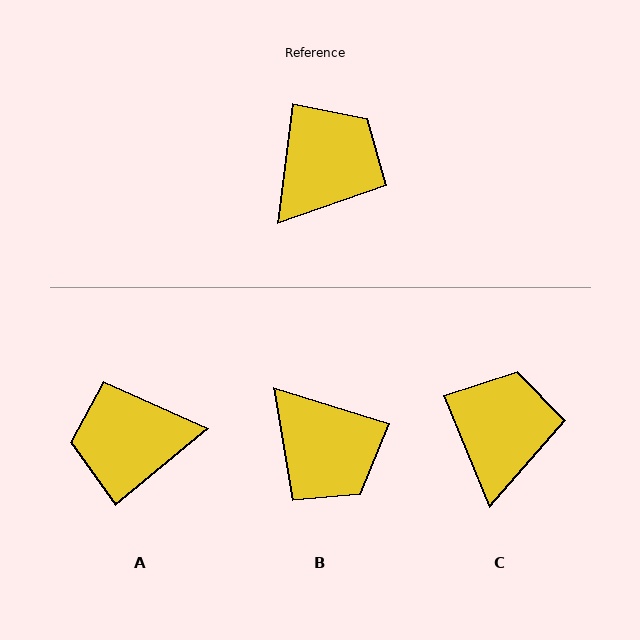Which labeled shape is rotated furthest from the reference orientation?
A, about 137 degrees away.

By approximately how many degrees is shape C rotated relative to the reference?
Approximately 29 degrees counter-clockwise.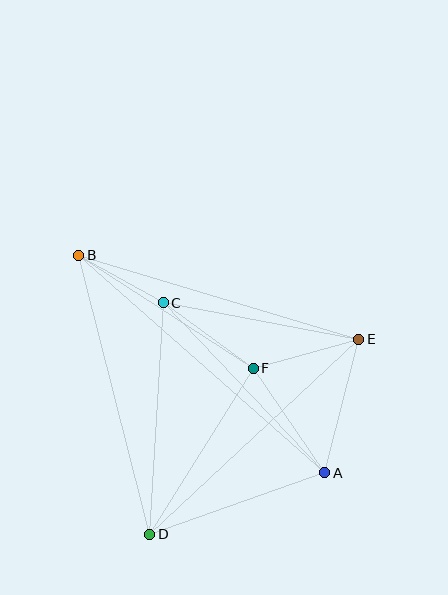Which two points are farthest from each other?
Points A and B are farthest from each other.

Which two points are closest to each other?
Points B and C are closest to each other.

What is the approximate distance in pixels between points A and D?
The distance between A and D is approximately 185 pixels.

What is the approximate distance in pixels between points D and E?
The distance between D and E is approximately 286 pixels.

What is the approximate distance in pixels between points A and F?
The distance between A and F is approximately 127 pixels.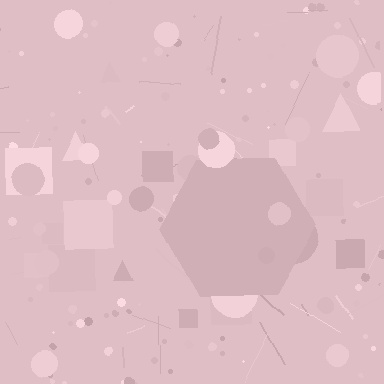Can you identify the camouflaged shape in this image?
The camouflaged shape is a hexagon.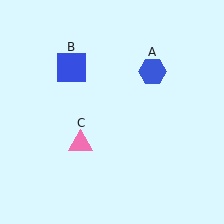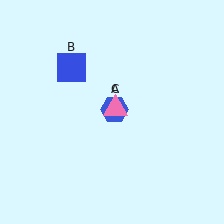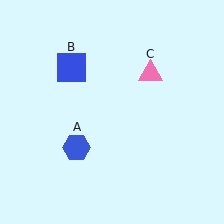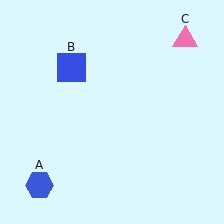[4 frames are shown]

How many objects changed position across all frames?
2 objects changed position: blue hexagon (object A), pink triangle (object C).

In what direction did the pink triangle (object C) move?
The pink triangle (object C) moved up and to the right.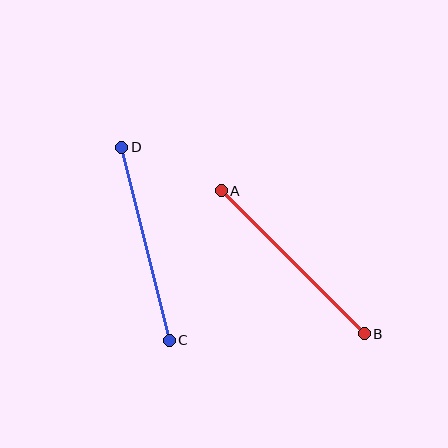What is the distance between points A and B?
The distance is approximately 202 pixels.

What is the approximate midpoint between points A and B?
The midpoint is at approximately (293, 262) pixels.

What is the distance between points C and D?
The distance is approximately 199 pixels.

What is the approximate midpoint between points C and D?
The midpoint is at approximately (145, 244) pixels.